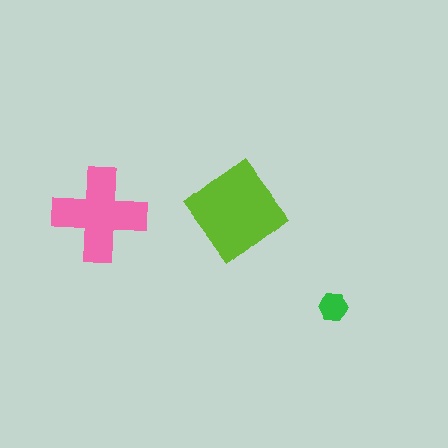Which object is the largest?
The lime diamond.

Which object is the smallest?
The green hexagon.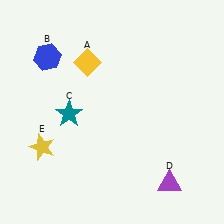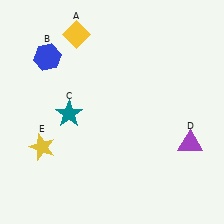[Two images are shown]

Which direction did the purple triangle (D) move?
The purple triangle (D) moved up.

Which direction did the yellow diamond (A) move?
The yellow diamond (A) moved up.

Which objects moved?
The objects that moved are: the yellow diamond (A), the purple triangle (D).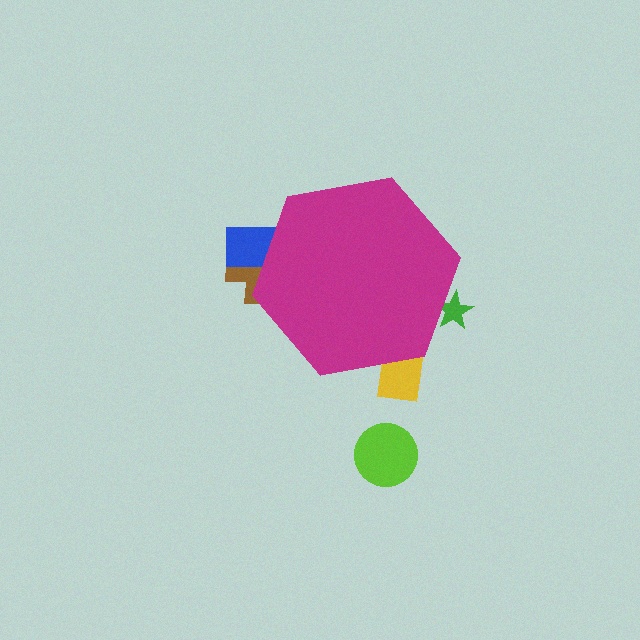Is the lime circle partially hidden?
No, the lime circle is fully visible.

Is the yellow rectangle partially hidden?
Yes, the yellow rectangle is partially hidden behind the magenta hexagon.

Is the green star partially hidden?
Yes, the green star is partially hidden behind the magenta hexagon.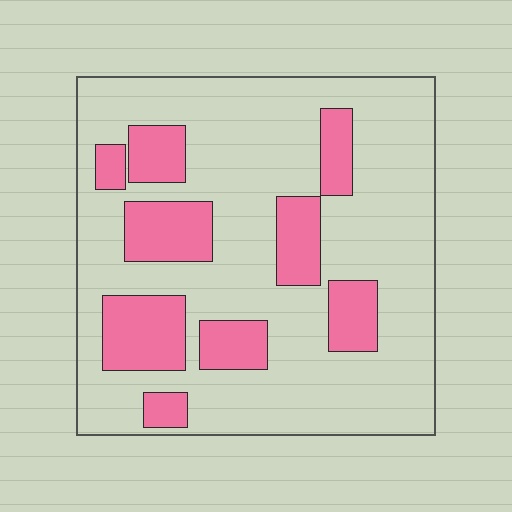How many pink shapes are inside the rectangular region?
9.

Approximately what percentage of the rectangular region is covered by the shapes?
Approximately 25%.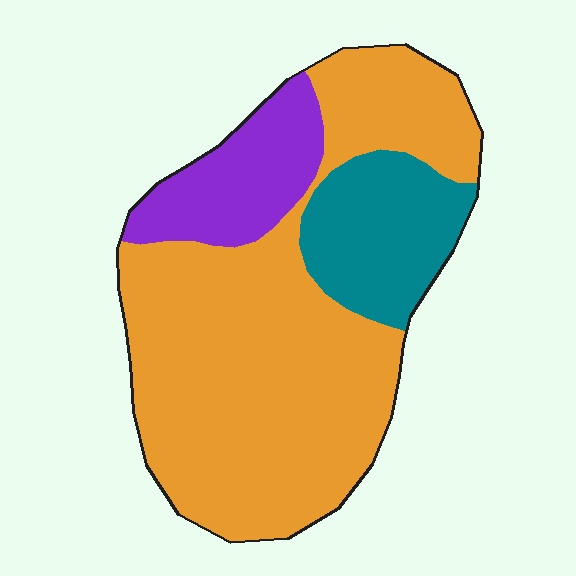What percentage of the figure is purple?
Purple takes up about one sixth (1/6) of the figure.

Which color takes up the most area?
Orange, at roughly 70%.